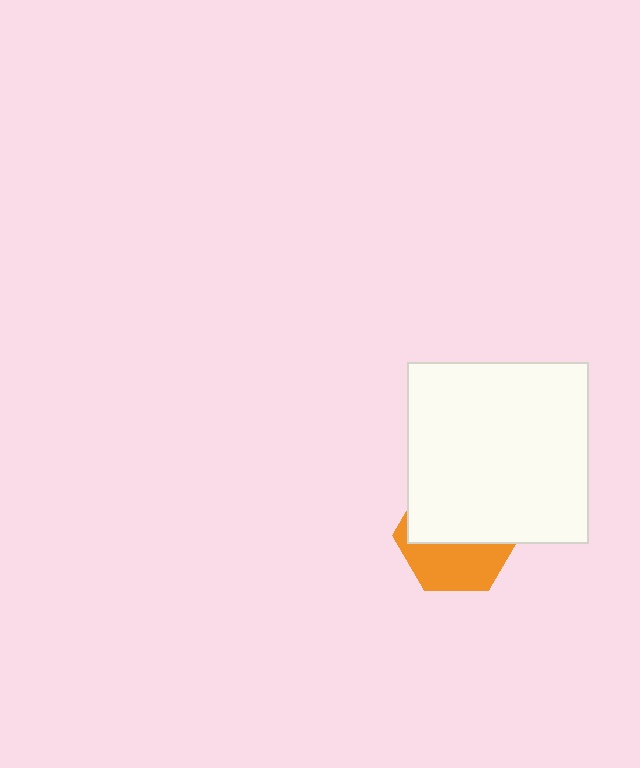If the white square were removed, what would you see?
You would see the complete orange hexagon.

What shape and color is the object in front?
The object in front is a white square.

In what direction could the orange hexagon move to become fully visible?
The orange hexagon could move down. That would shift it out from behind the white square entirely.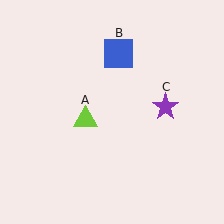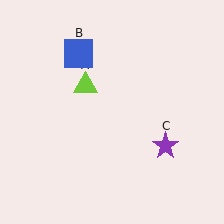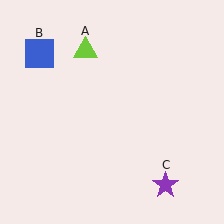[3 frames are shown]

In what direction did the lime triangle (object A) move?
The lime triangle (object A) moved up.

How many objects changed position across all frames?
3 objects changed position: lime triangle (object A), blue square (object B), purple star (object C).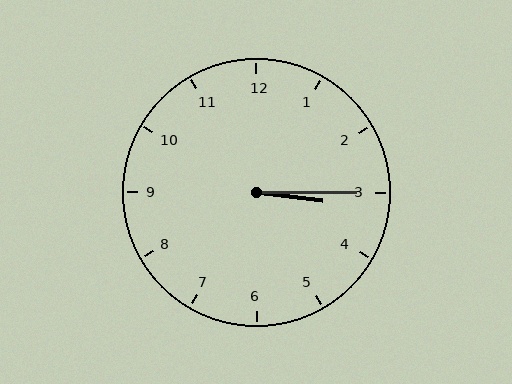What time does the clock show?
3:15.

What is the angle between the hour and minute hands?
Approximately 8 degrees.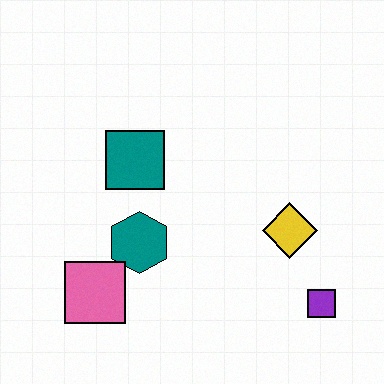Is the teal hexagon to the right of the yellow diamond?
No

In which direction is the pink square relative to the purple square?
The pink square is to the left of the purple square.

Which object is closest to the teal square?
The teal hexagon is closest to the teal square.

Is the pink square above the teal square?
No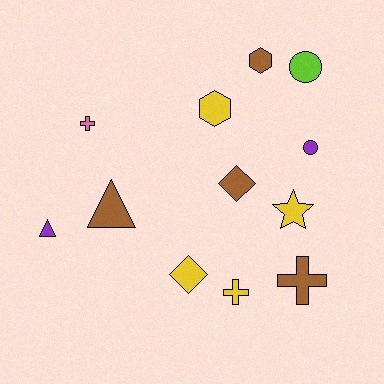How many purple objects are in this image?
There are 2 purple objects.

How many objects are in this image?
There are 12 objects.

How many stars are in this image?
There is 1 star.